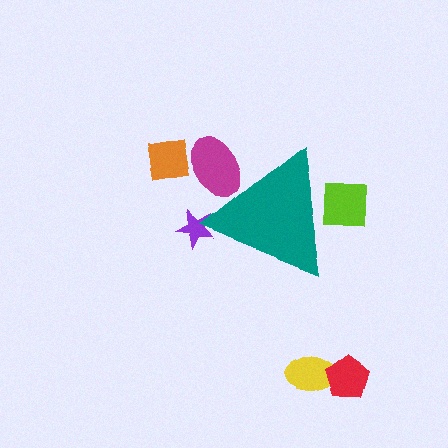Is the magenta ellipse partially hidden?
Yes, the magenta ellipse is partially hidden behind the teal triangle.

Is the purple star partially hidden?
Yes, the purple star is partially hidden behind the teal triangle.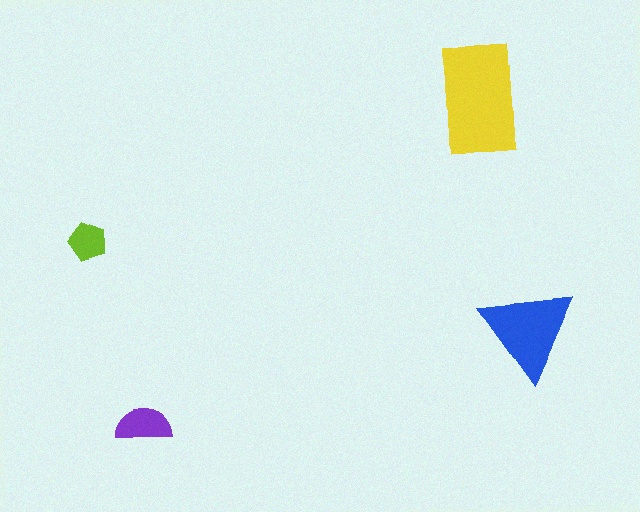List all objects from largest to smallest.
The yellow rectangle, the blue triangle, the purple semicircle, the lime pentagon.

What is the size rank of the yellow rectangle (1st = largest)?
1st.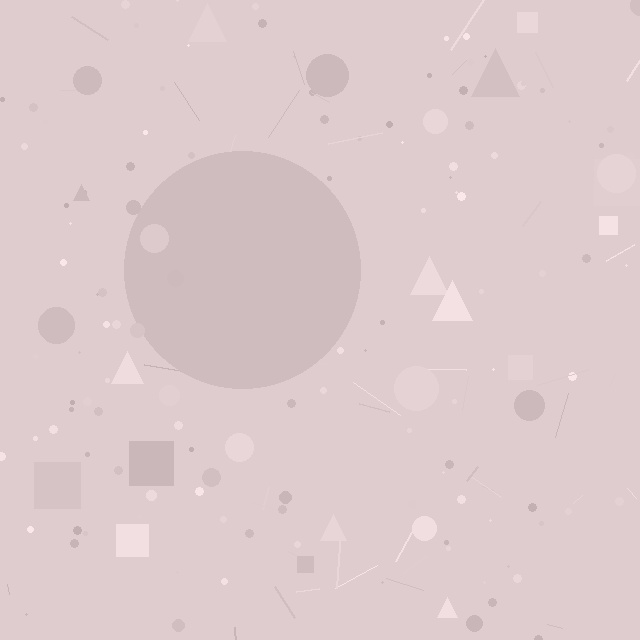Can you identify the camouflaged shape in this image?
The camouflaged shape is a circle.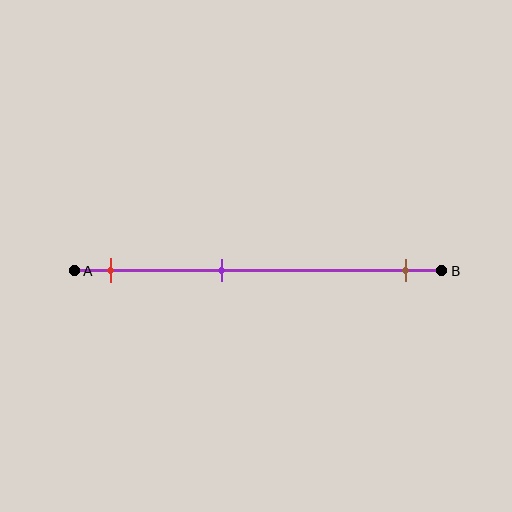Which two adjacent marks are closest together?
The red and purple marks are the closest adjacent pair.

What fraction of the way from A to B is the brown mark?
The brown mark is approximately 90% (0.9) of the way from A to B.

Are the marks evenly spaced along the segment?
No, the marks are not evenly spaced.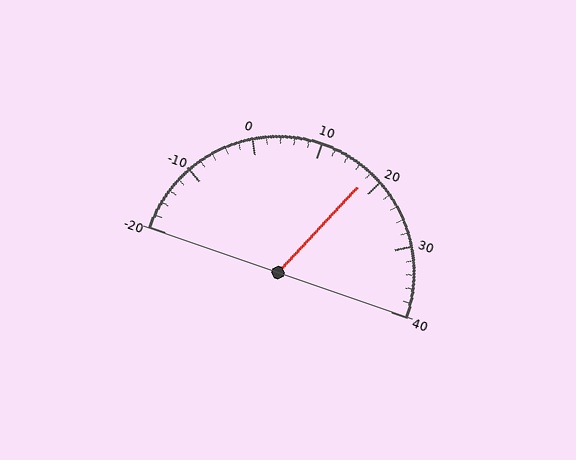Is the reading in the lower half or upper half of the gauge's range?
The reading is in the upper half of the range (-20 to 40).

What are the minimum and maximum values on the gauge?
The gauge ranges from -20 to 40.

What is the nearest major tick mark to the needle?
The nearest major tick mark is 20.